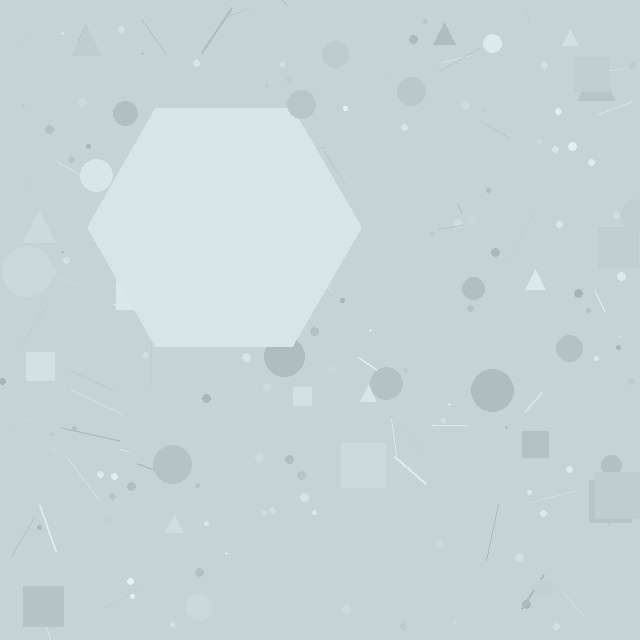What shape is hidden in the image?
A hexagon is hidden in the image.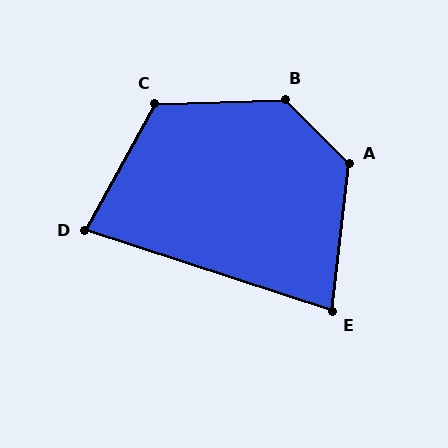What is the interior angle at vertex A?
Approximately 129 degrees (obtuse).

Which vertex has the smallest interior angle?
E, at approximately 78 degrees.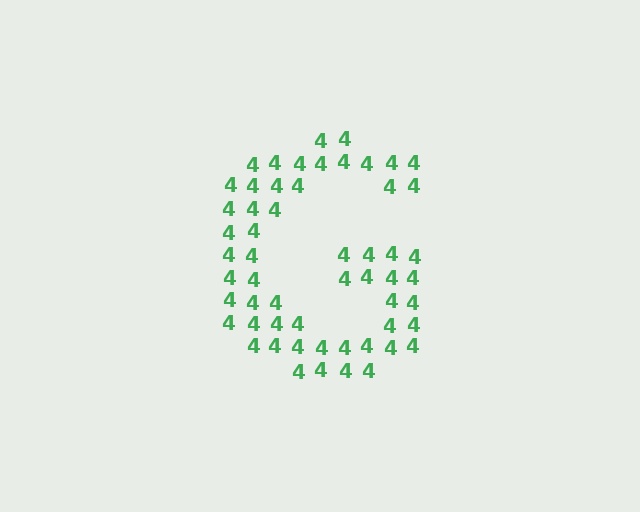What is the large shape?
The large shape is the letter G.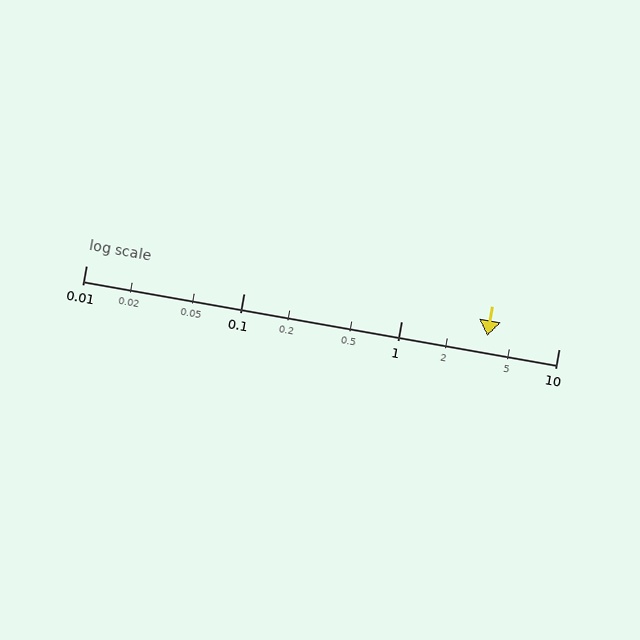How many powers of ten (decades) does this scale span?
The scale spans 3 decades, from 0.01 to 10.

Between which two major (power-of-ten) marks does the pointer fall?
The pointer is between 1 and 10.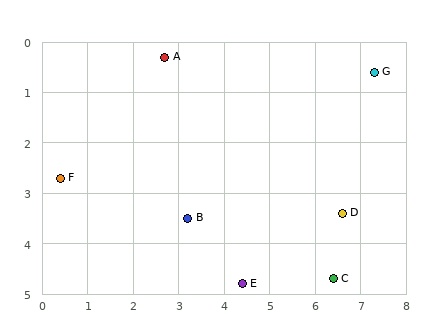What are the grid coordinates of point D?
Point D is at approximately (6.6, 3.4).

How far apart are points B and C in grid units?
Points B and C are about 3.4 grid units apart.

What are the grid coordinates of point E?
Point E is at approximately (4.4, 4.8).